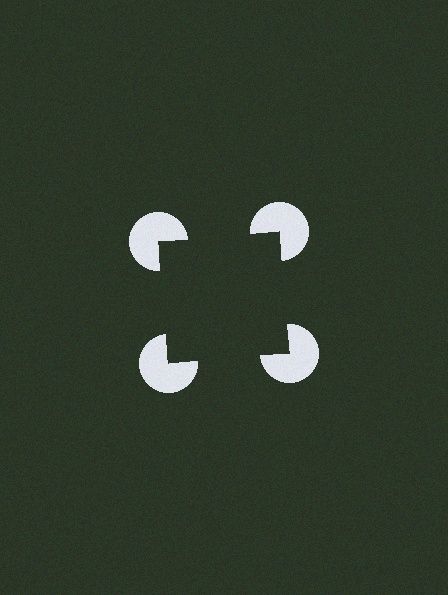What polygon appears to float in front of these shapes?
An illusory square — its edges are inferred from the aligned wedge cuts in the pac-man discs, not physically drawn.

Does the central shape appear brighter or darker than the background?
It typically appears slightly darker than the background, even though no actual brightness change is drawn.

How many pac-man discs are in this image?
There are 4 — one at each vertex of the illusory square.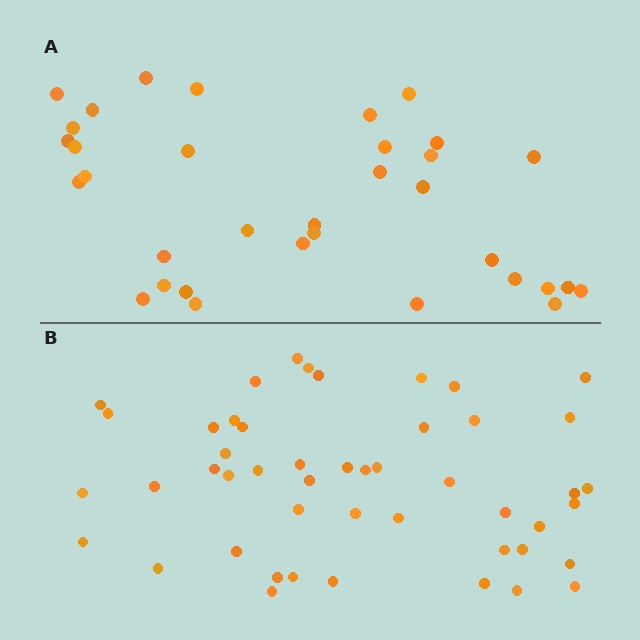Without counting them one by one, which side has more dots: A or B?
Region B (the bottom region) has more dots.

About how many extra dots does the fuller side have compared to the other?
Region B has approximately 15 more dots than region A.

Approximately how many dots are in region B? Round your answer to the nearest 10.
About 50 dots. (The exact count is 48, which rounds to 50.)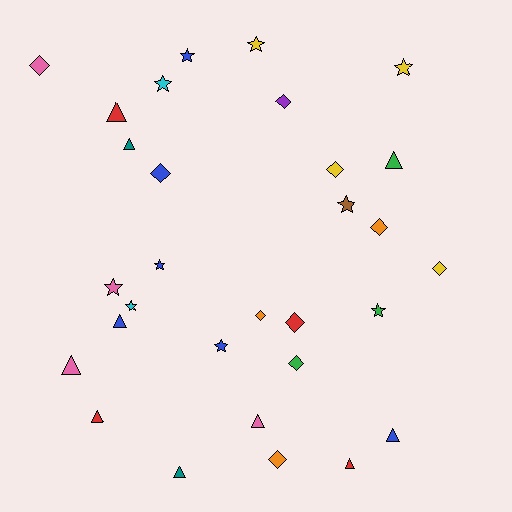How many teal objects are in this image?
There are 2 teal objects.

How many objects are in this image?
There are 30 objects.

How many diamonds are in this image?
There are 10 diamonds.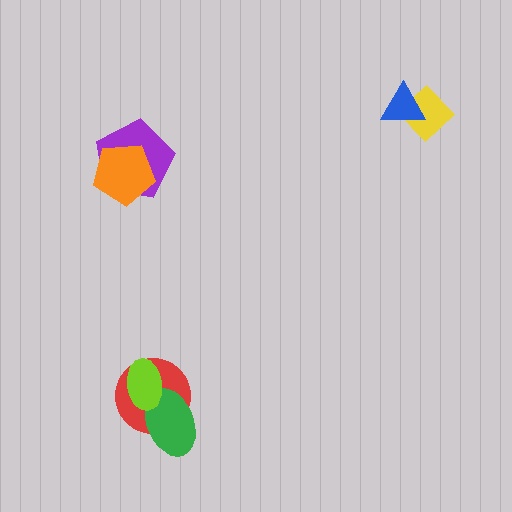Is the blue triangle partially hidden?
No, no other shape covers it.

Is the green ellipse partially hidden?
Yes, it is partially covered by another shape.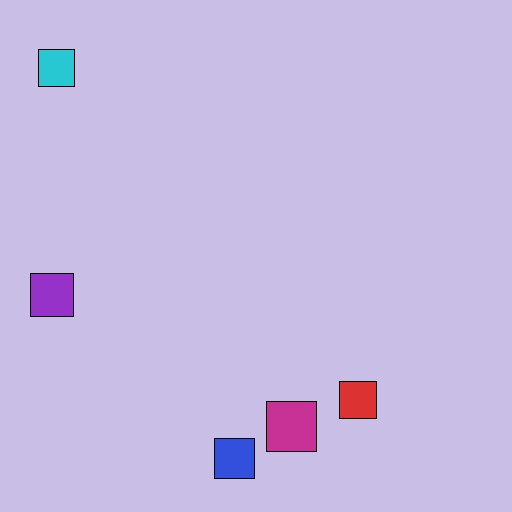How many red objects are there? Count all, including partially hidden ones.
There is 1 red object.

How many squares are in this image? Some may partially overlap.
There are 5 squares.